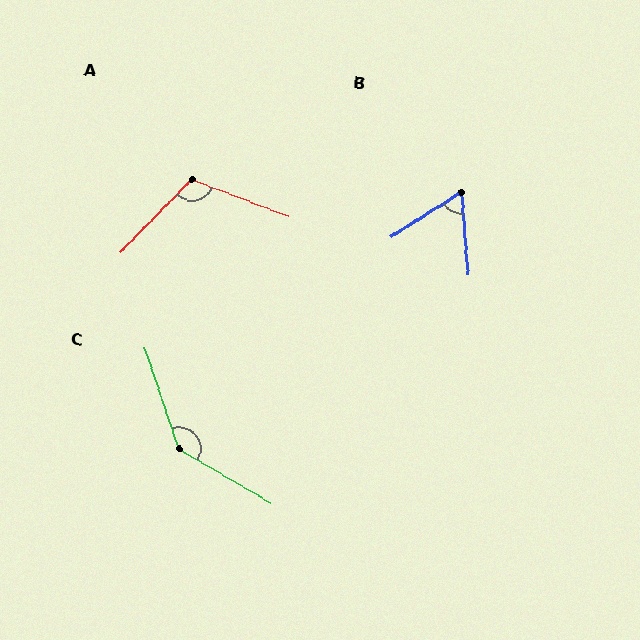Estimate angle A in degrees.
Approximately 113 degrees.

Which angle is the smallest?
B, at approximately 62 degrees.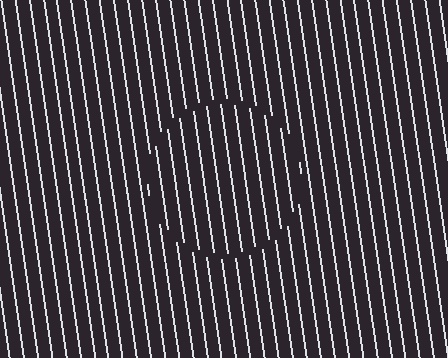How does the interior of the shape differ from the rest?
The interior of the shape contains the same grating, shifted by half a period — the contour is defined by the phase discontinuity where line-ends from the inner and outer gratings abut.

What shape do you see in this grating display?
An illusory circle. The interior of the shape contains the same grating, shifted by half a period — the contour is defined by the phase discontinuity where line-ends from the inner and outer gratings abut.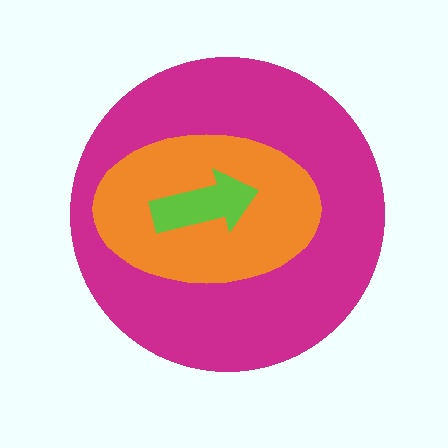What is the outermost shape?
The magenta circle.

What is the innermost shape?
The lime arrow.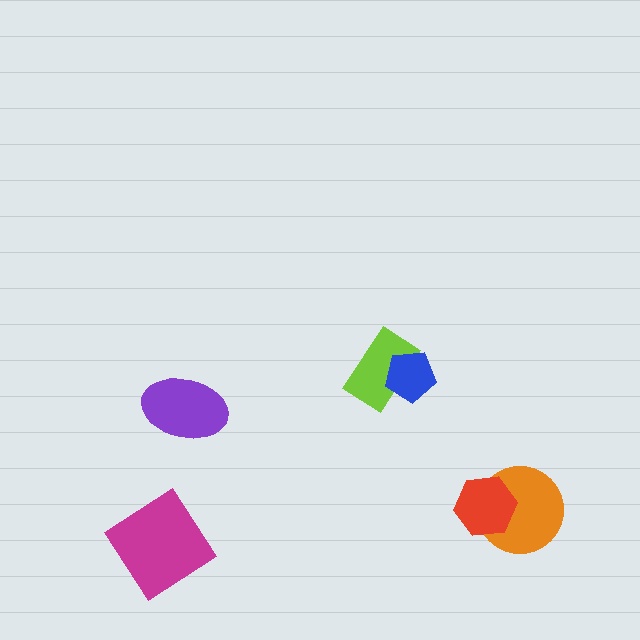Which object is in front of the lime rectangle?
The blue pentagon is in front of the lime rectangle.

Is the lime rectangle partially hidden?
Yes, it is partially covered by another shape.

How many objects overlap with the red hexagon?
1 object overlaps with the red hexagon.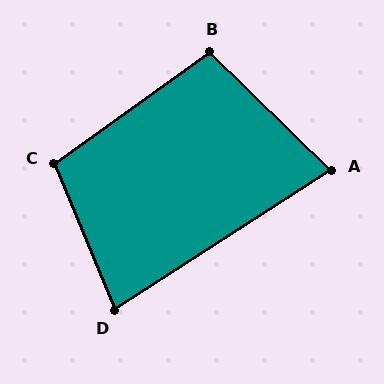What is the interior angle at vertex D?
Approximately 80 degrees (acute).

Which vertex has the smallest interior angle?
A, at approximately 77 degrees.